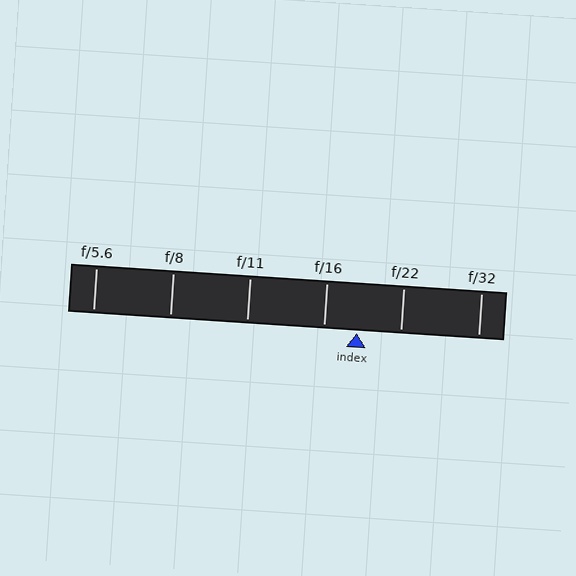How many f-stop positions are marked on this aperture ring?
There are 6 f-stop positions marked.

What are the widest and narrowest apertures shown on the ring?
The widest aperture shown is f/5.6 and the narrowest is f/32.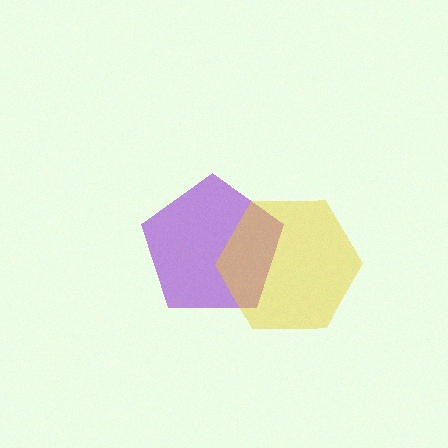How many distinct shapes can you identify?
There are 2 distinct shapes: a purple pentagon, a yellow hexagon.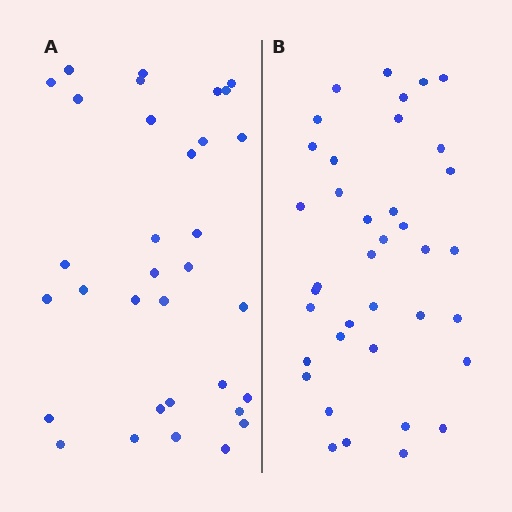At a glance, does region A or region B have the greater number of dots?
Region B (the right region) has more dots.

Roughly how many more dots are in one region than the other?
Region B has about 5 more dots than region A.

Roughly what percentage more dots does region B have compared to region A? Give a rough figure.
About 15% more.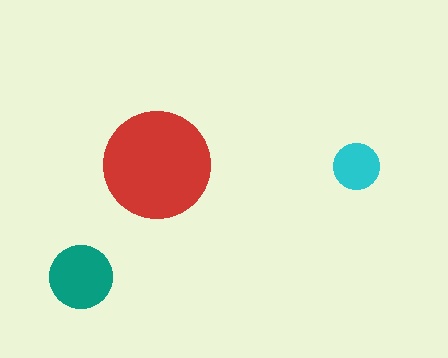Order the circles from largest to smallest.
the red one, the teal one, the cyan one.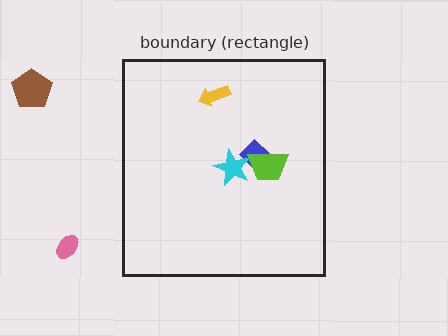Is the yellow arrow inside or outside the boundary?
Inside.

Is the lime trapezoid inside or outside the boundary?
Inside.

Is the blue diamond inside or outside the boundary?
Inside.